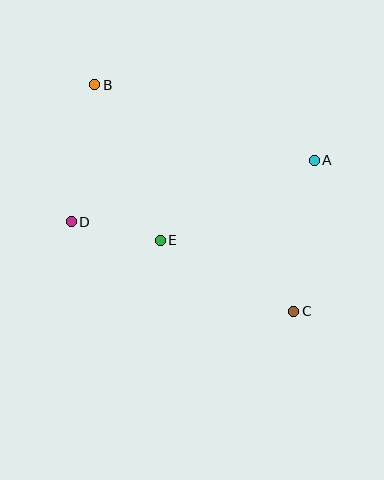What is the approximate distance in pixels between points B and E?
The distance between B and E is approximately 169 pixels.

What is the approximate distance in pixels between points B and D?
The distance between B and D is approximately 139 pixels.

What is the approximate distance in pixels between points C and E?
The distance between C and E is approximately 151 pixels.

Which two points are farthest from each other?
Points B and C are farthest from each other.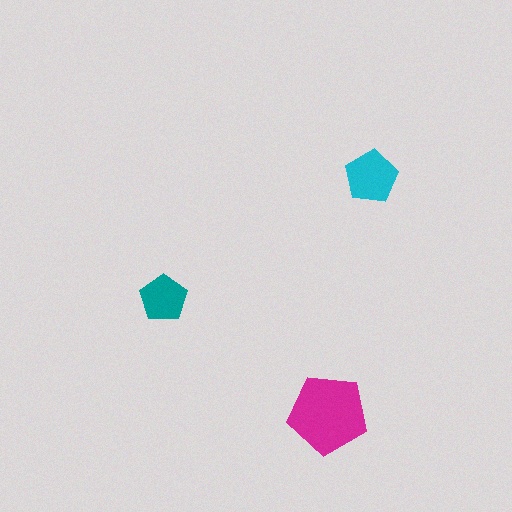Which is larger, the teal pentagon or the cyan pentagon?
The cyan one.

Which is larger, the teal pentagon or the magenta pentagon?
The magenta one.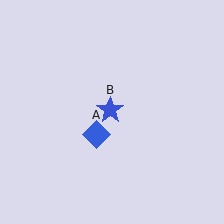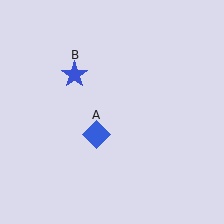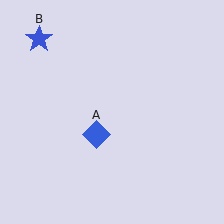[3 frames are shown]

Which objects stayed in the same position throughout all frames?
Blue diamond (object A) remained stationary.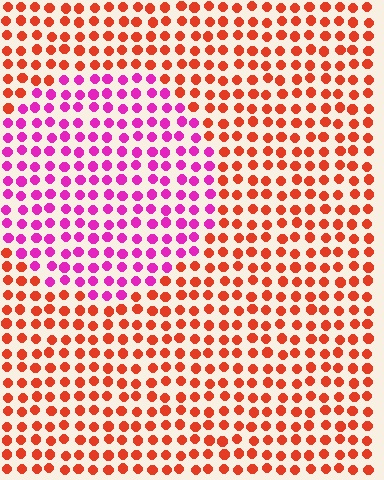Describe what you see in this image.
The image is filled with small red elements in a uniform arrangement. A circle-shaped region is visible where the elements are tinted to a slightly different hue, forming a subtle color boundary.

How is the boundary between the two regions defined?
The boundary is defined purely by a slight shift in hue (about 55 degrees). Spacing, size, and orientation are identical on both sides.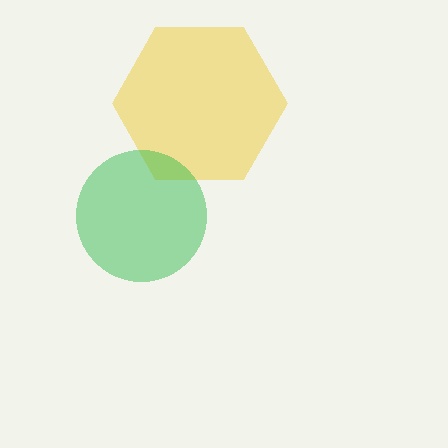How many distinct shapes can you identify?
There are 2 distinct shapes: a yellow hexagon, a green circle.